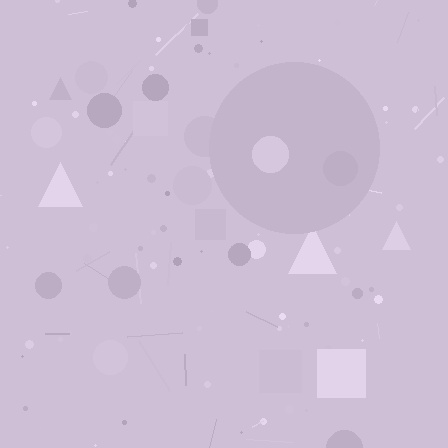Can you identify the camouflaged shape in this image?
The camouflaged shape is a circle.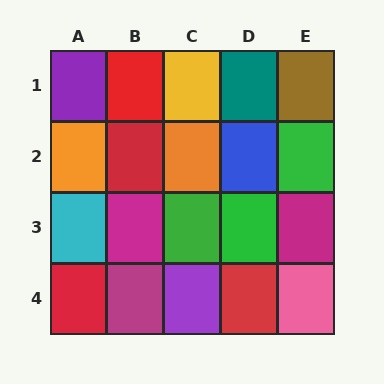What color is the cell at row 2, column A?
Orange.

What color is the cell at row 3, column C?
Green.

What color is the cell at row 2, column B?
Red.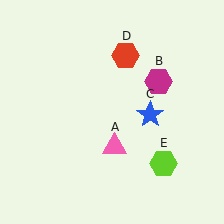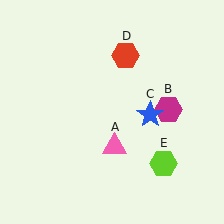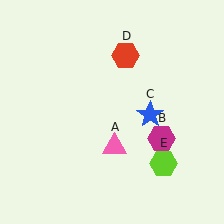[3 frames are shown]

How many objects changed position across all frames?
1 object changed position: magenta hexagon (object B).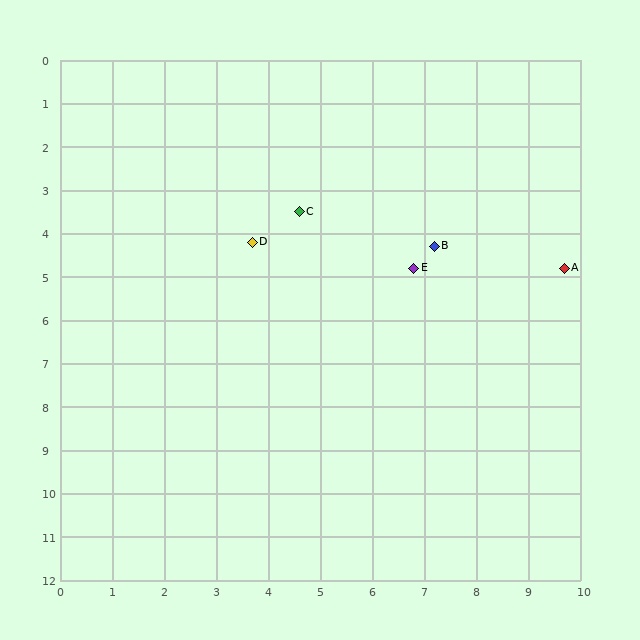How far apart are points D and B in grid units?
Points D and B are about 3.5 grid units apart.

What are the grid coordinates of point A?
Point A is at approximately (9.7, 4.8).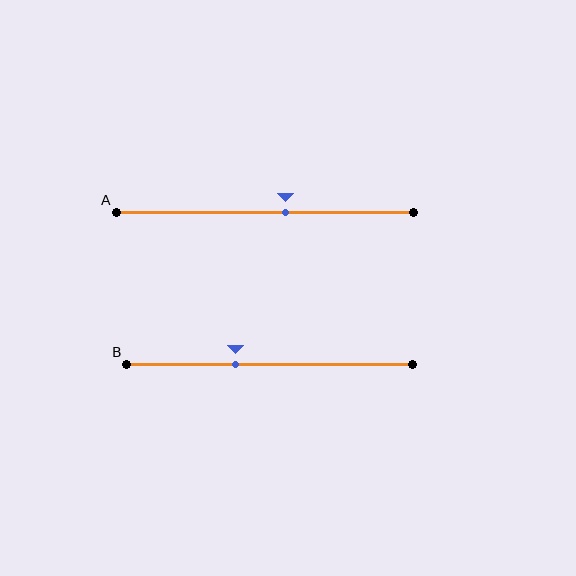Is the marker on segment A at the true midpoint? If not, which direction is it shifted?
No, the marker on segment A is shifted to the right by about 7% of the segment length.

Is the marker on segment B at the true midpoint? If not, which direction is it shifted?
No, the marker on segment B is shifted to the left by about 12% of the segment length.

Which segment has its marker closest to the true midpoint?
Segment A has its marker closest to the true midpoint.